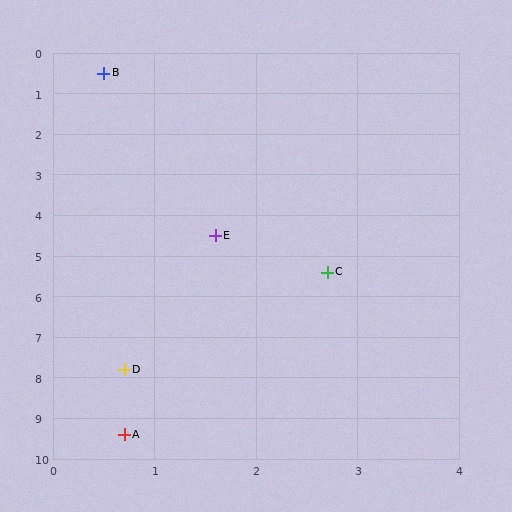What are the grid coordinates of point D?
Point D is at approximately (0.7, 7.8).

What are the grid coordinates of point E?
Point E is at approximately (1.6, 4.5).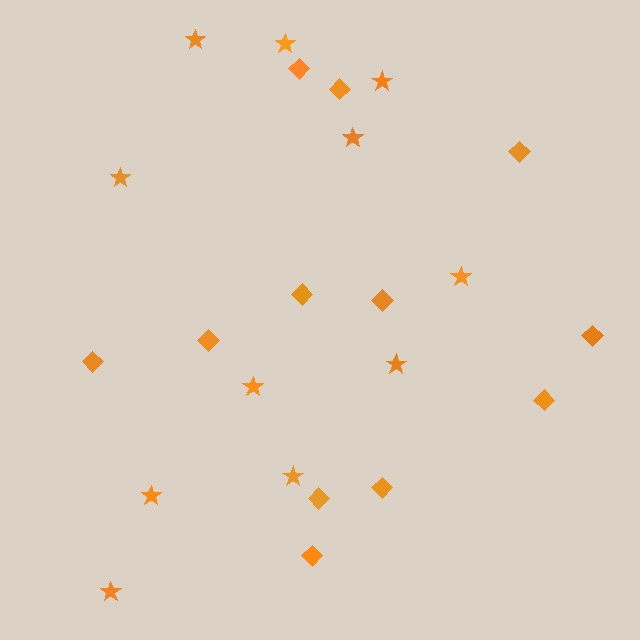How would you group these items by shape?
There are 2 groups: one group of diamonds (12) and one group of stars (11).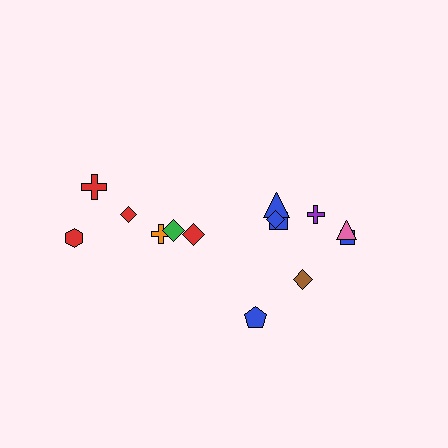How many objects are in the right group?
There are 8 objects.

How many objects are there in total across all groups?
There are 14 objects.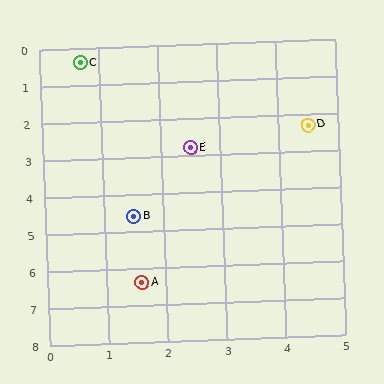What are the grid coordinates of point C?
Point C is at approximately (0.7, 0.4).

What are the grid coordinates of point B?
Point B is at approximately (1.5, 4.6).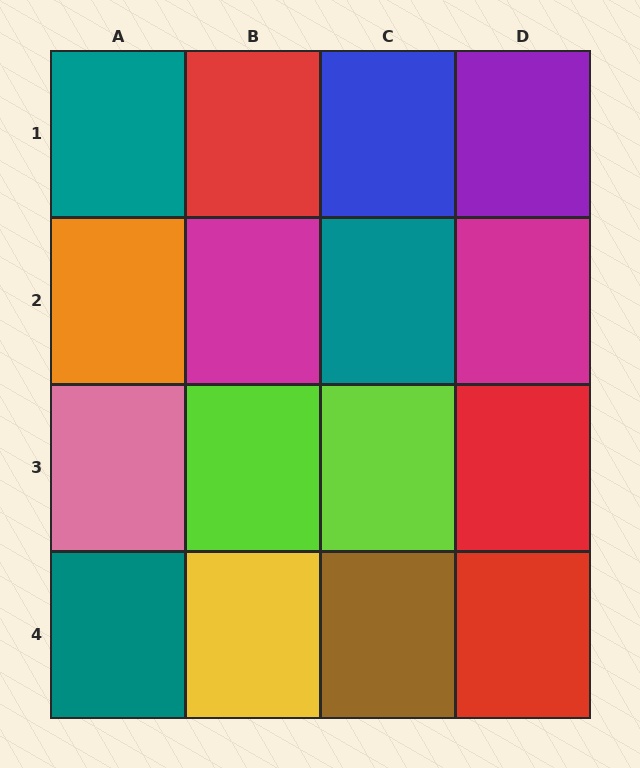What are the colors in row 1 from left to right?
Teal, red, blue, purple.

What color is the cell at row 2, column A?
Orange.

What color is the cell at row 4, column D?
Red.